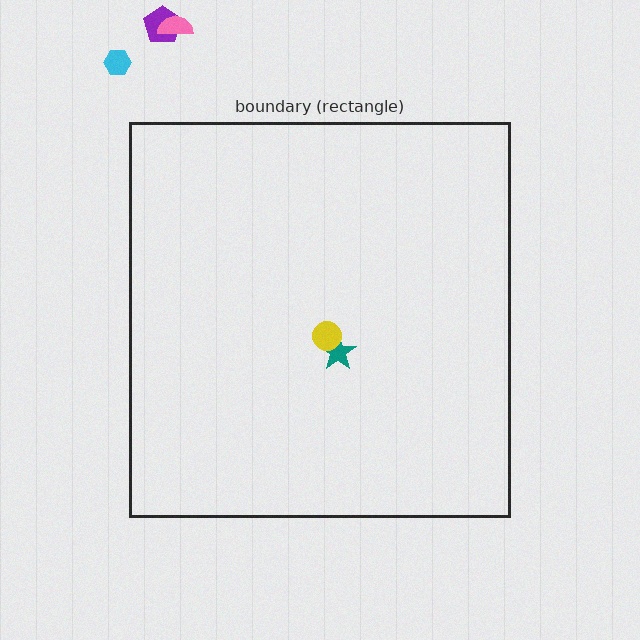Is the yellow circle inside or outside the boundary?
Inside.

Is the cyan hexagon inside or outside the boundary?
Outside.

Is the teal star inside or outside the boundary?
Inside.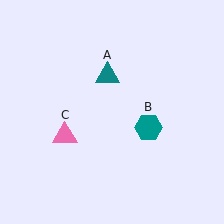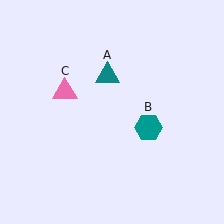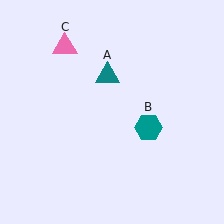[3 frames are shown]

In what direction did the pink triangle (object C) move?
The pink triangle (object C) moved up.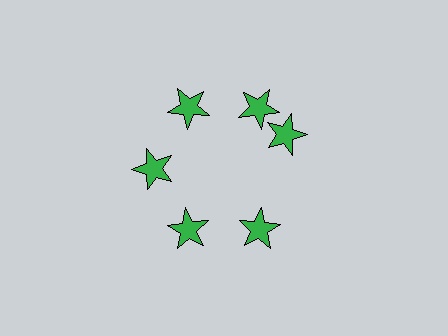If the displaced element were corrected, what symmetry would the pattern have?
It would have 6-fold rotational symmetry — the pattern would map onto itself every 60 degrees.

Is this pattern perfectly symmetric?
No. The 6 green stars are arranged in a ring, but one element near the 3 o'clock position is rotated out of alignment along the ring, breaking the 6-fold rotational symmetry.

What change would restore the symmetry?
The symmetry would be restored by rotating it back into even spacing with its neighbors so that all 6 stars sit at equal angles and equal distance from the center.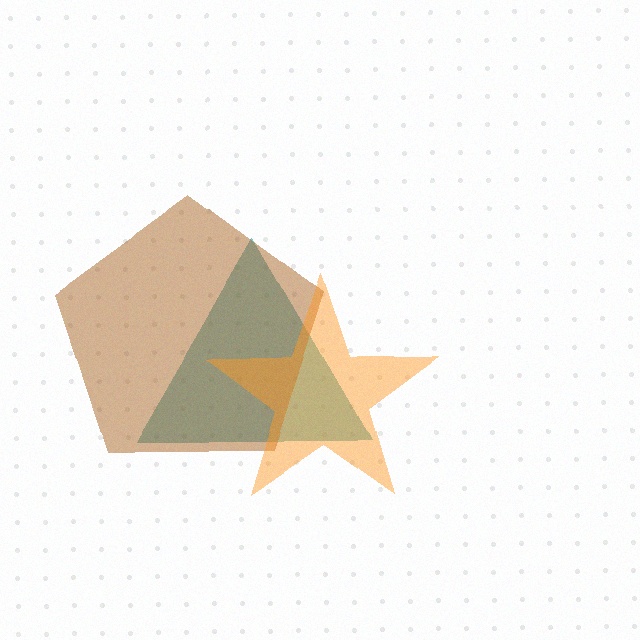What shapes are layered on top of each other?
The layered shapes are: a teal triangle, a brown pentagon, an orange star.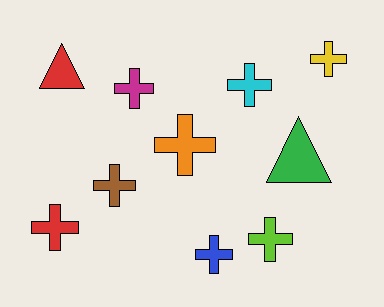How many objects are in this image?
There are 10 objects.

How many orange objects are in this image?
There is 1 orange object.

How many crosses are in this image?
There are 8 crosses.